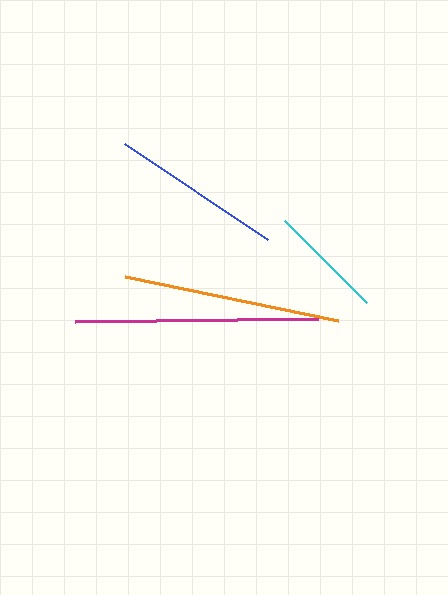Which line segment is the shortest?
The cyan line is the shortest at approximately 116 pixels.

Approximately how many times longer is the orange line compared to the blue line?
The orange line is approximately 1.3 times the length of the blue line.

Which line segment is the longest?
The magenta line is the longest at approximately 243 pixels.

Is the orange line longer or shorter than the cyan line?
The orange line is longer than the cyan line.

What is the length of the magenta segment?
The magenta segment is approximately 243 pixels long.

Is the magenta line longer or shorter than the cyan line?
The magenta line is longer than the cyan line.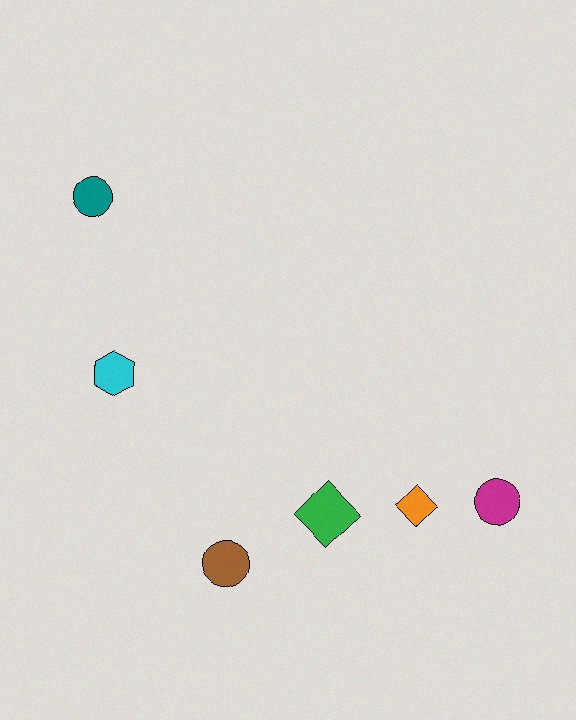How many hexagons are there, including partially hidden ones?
There is 1 hexagon.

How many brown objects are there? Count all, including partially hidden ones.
There is 1 brown object.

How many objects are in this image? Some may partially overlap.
There are 6 objects.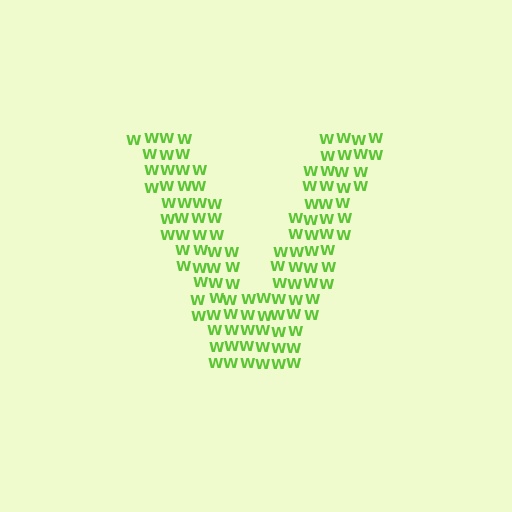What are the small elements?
The small elements are letter W's.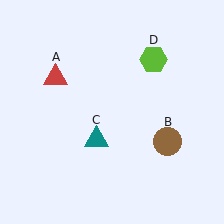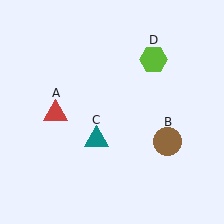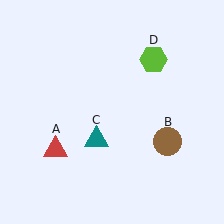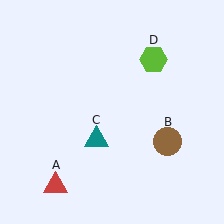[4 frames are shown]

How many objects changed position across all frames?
1 object changed position: red triangle (object A).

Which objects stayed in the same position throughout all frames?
Brown circle (object B) and teal triangle (object C) and lime hexagon (object D) remained stationary.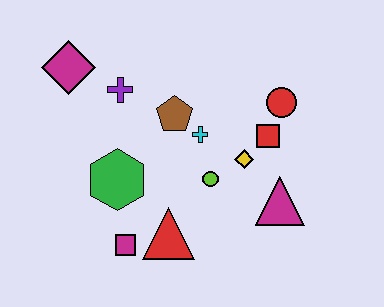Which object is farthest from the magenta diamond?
The magenta triangle is farthest from the magenta diamond.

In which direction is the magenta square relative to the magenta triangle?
The magenta square is to the left of the magenta triangle.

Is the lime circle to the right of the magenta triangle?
No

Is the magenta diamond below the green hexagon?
No